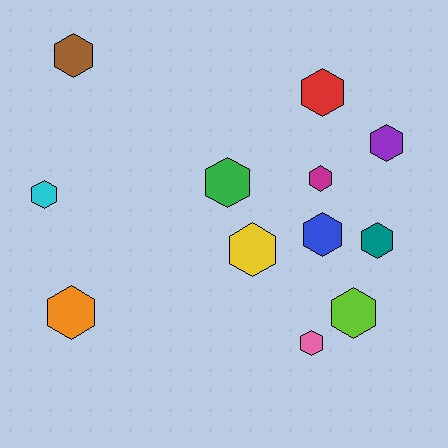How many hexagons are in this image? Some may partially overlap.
There are 12 hexagons.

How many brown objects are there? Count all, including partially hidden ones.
There is 1 brown object.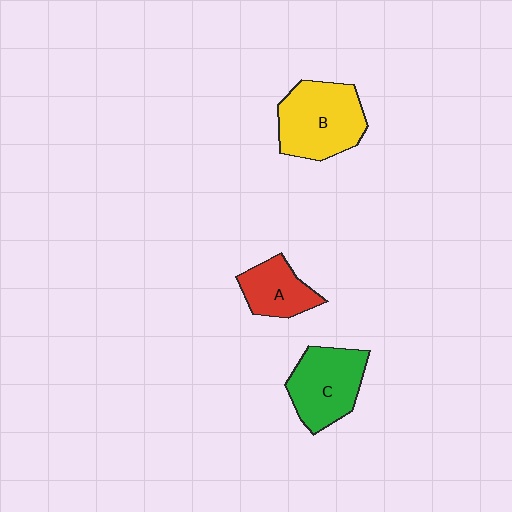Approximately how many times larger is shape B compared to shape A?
Approximately 1.7 times.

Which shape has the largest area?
Shape B (yellow).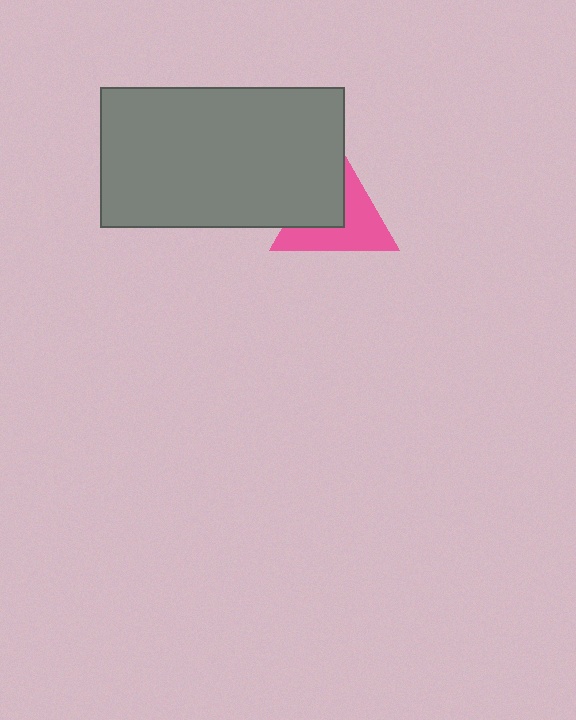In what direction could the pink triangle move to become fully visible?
The pink triangle could move toward the lower-right. That would shift it out from behind the gray rectangle entirely.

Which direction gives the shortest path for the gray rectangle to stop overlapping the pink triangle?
Moving toward the upper-left gives the shortest separation.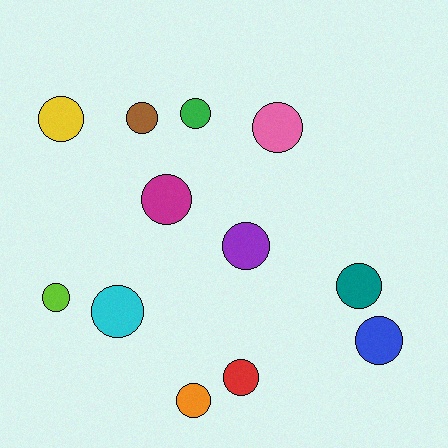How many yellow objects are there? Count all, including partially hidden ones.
There is 1 yellow object.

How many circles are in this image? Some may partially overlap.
There are 12 circles.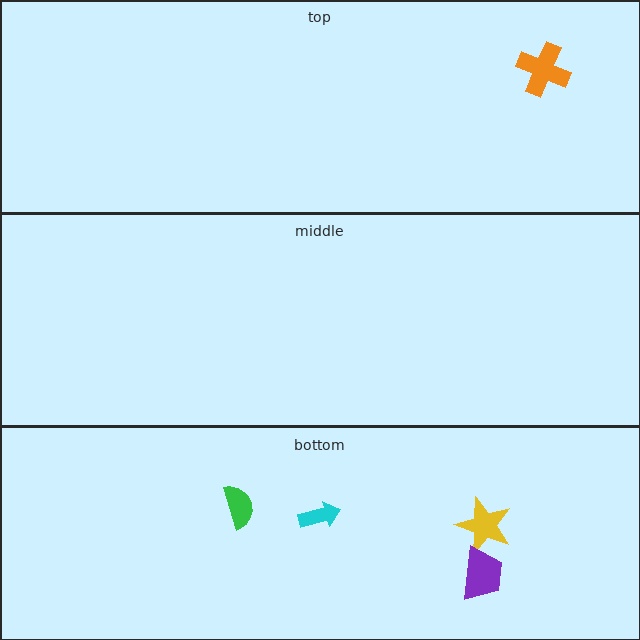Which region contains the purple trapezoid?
The bottom region.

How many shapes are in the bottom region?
4.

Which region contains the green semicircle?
The bottom region.